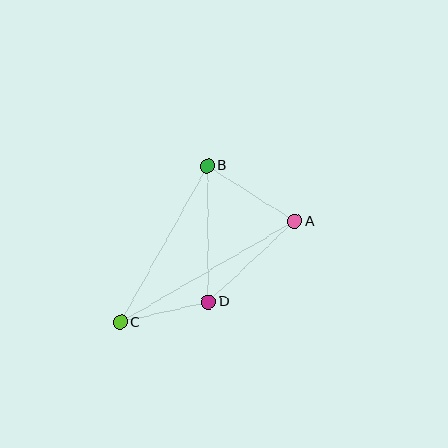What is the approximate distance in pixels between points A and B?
The distance between A and B is approximately 103 pixels.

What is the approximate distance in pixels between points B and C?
The distance between B and C is approximately 179 pixels.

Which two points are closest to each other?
Points C and D are closest to each other.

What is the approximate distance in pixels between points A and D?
The distance between A and D is approximately 118 pixels.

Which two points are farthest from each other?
Points A and C are farthest from each other.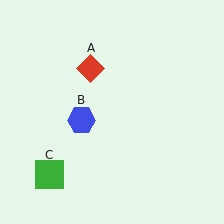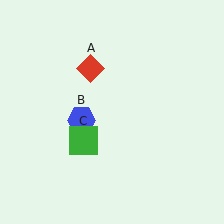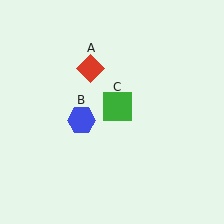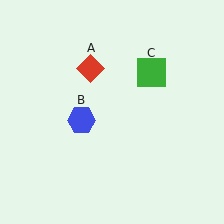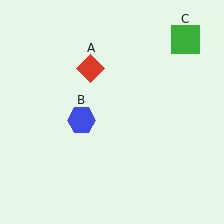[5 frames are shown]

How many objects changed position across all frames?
1 object changed position: green square (object C).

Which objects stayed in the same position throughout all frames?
Red diamond (object A) and blue hexagon (object B) remained stationary.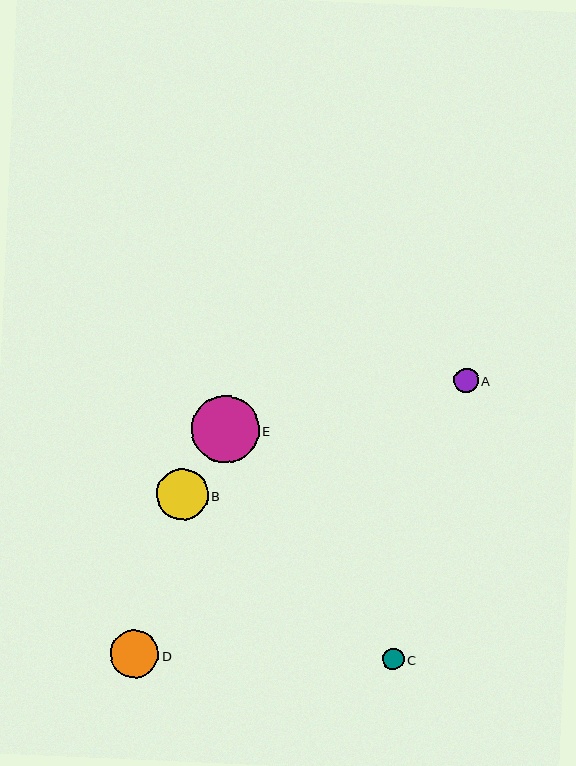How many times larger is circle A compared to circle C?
Circle A is approximately 1.1 times the size of circle C.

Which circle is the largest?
Circle E is the largest with a size of approximately 68 pixels.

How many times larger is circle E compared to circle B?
Circle E is approximately 1.3 times the size of circle B.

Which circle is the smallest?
Circle C is the smallest with a size of approximately 22 pixels.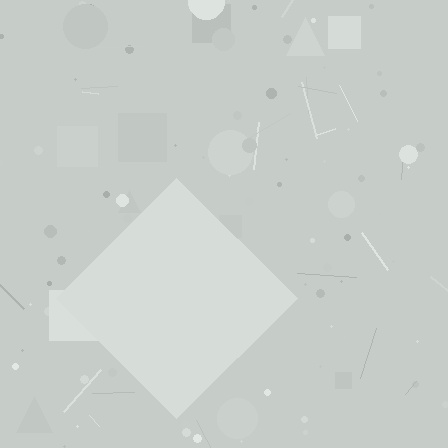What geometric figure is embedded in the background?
A diamond is embedded in the background.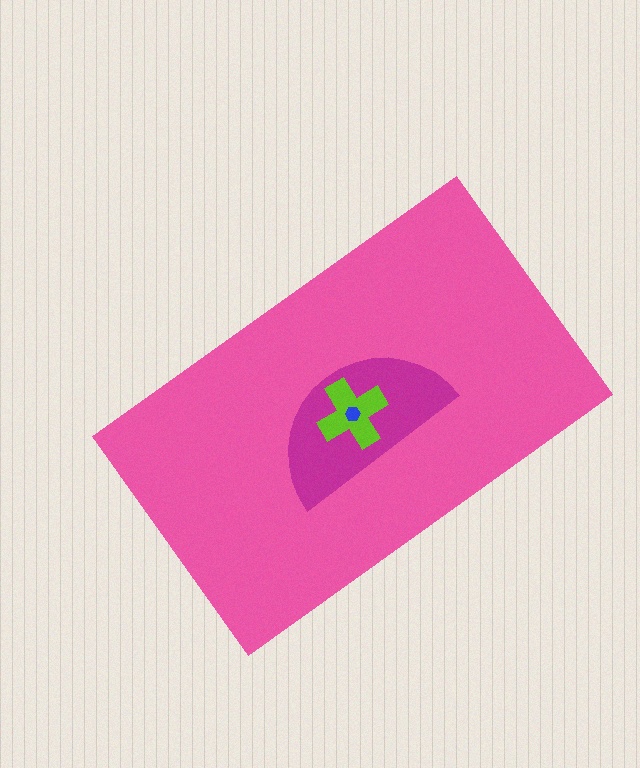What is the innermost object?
The blue hexagon.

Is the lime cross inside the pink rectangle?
Yes.